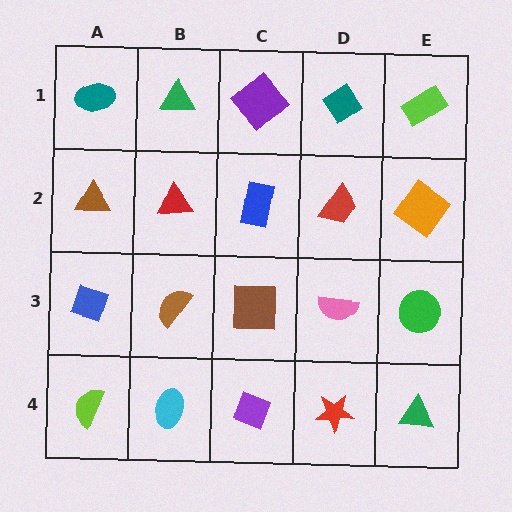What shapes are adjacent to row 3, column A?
A brown triangle (row 2, column A), a lime semicircle (row 4, column A), a brown semicircle (row 3, column B).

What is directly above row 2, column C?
A purple diamond.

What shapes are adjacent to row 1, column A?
A brown triangle (row 2, column A), a green triangle (row 1, column B).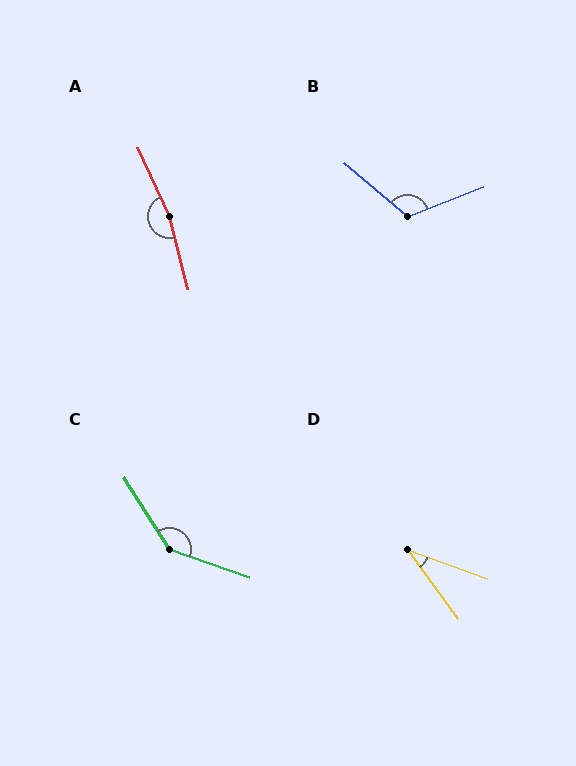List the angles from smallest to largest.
D (34°), B (118°), C (141°), A (170°).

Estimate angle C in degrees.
Approximately 141 degrees.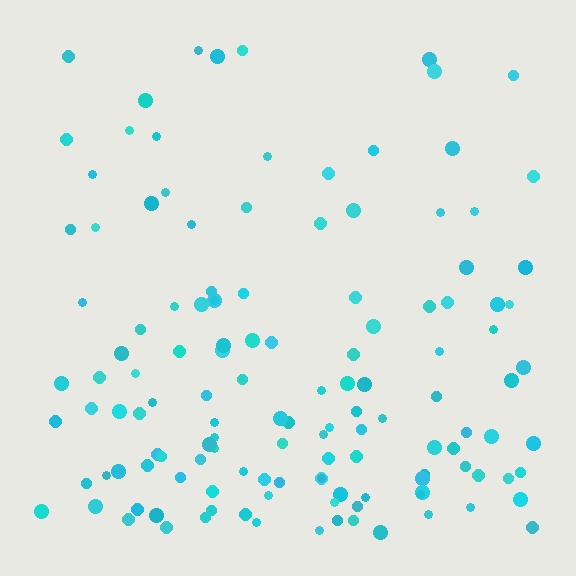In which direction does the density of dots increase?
From top to bottom, with the bottom side densest.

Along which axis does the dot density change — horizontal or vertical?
Vertical.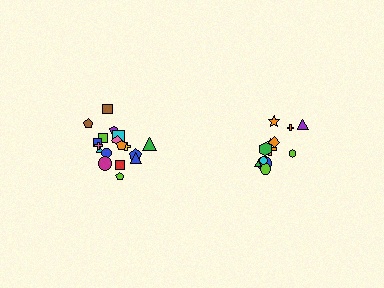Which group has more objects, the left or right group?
The left group.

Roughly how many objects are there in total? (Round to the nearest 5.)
Roughly 30 objects in total.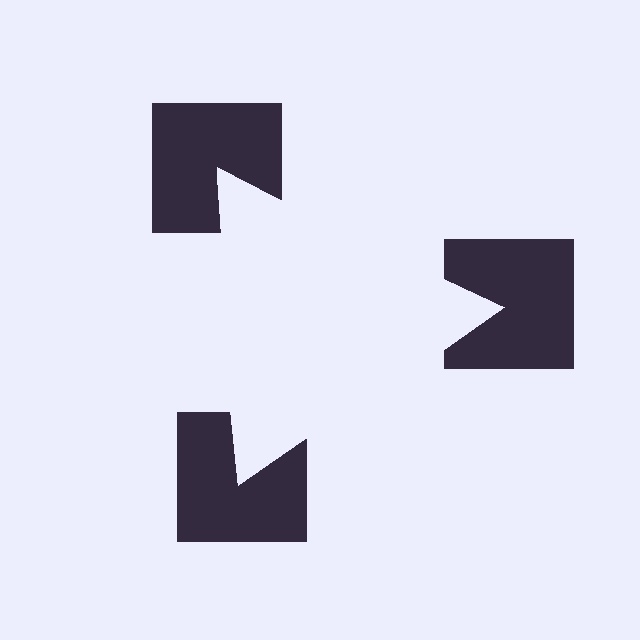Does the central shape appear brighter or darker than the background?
It typically appears slightly brighter than the background, even though no actual brightness change is drawn.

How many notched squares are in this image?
There are 3 — one at each vertex of the illusory triangle.